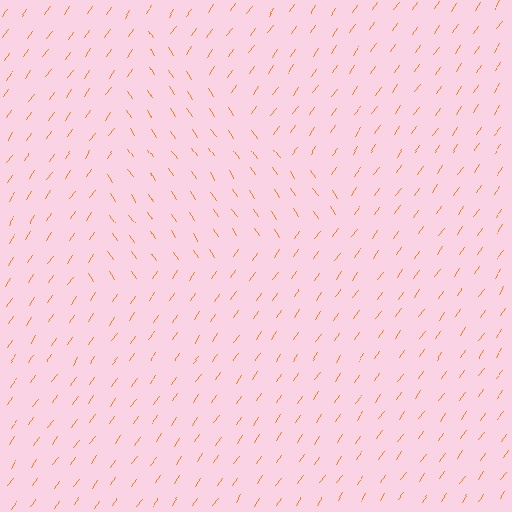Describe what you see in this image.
The image is filled with small orange line segments. A triangle region in the image has lines oriented differently from the surrounding lines, creating a visible texture boundary.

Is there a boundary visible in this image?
Yes, there is a texture boundary formed by a change in line orientation.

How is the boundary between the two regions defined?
The boundary is defined purely by a change in line orientation (approximately 69 degrees difference). All lines are the same color and thickness.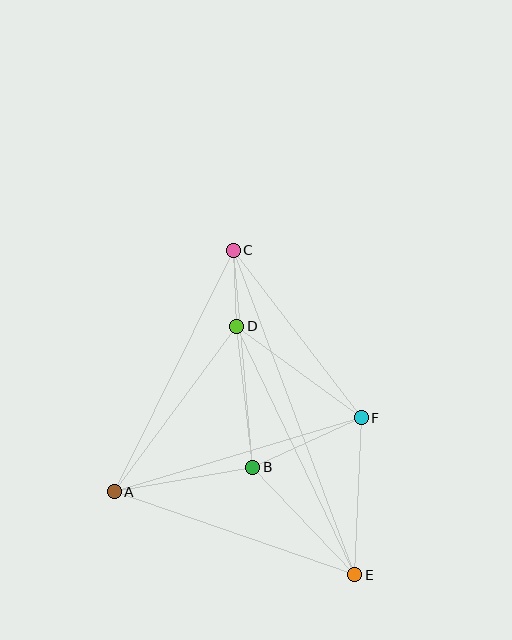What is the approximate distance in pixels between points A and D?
The distance between A and D is approximately 206 pixels.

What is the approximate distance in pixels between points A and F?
The distance between A and F is approximately 258 pixels.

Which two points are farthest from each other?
Points C and E are farthest from each other.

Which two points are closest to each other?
Points C and D are closest to each other.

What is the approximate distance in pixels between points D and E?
The distance between D and E is approximately 275 pixels.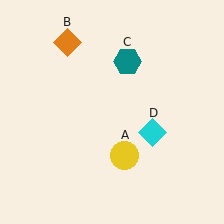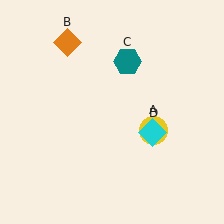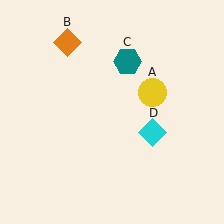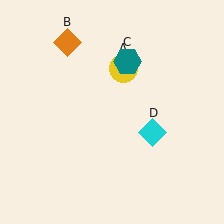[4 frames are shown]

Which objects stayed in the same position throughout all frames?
Orange diamond (object B) and teal hexagon (object C) and cyan diamond (object D) remained stationary.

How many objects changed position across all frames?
1 object changed position: yellow circle (object A).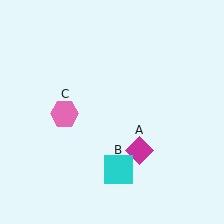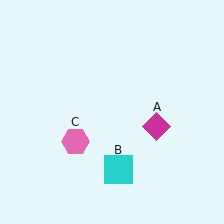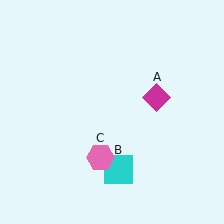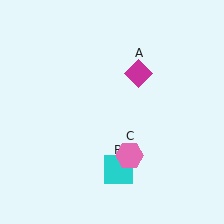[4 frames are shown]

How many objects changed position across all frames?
2 objects changed position: magenta diamond (object A), pink hexagon (object C).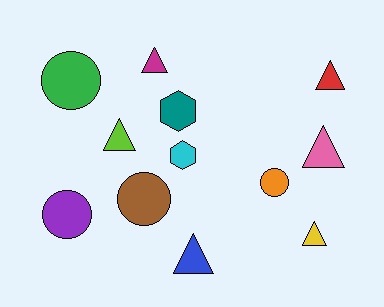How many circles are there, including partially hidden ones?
There are 4 circles.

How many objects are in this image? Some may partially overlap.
There are 12 objects.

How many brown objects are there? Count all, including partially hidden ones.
There is 1 brown object.